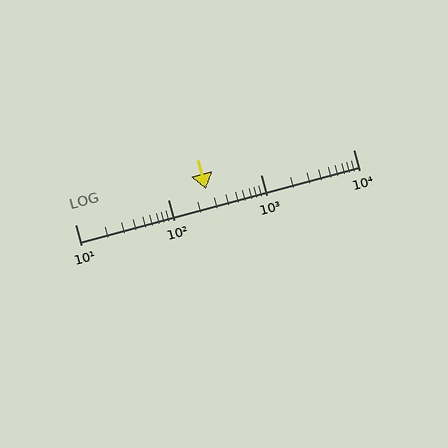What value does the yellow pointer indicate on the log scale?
The pointer indicates approximately 260.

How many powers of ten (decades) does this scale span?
The scale spans 3 decades, from 10 to 10000.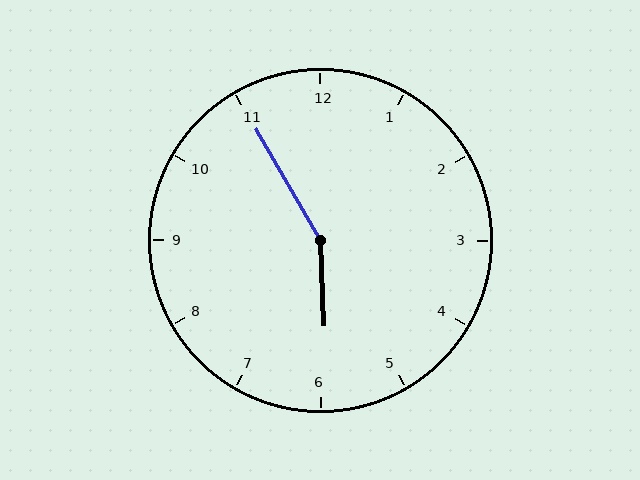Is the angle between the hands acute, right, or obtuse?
It is obtuse.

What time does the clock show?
5:55.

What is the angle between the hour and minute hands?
Approximately 152 degrees.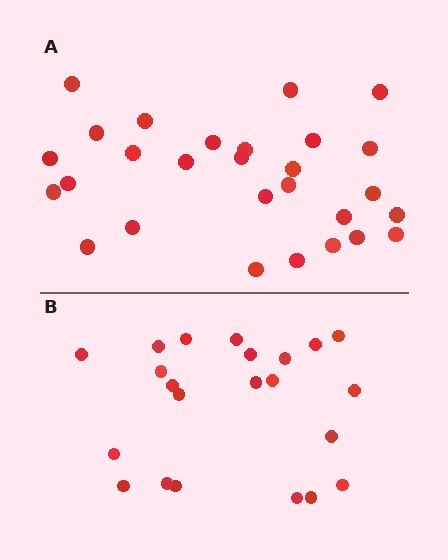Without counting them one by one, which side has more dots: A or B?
Region A (the top region) has more dots.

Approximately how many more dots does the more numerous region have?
Region A has about 6 more dots than region B.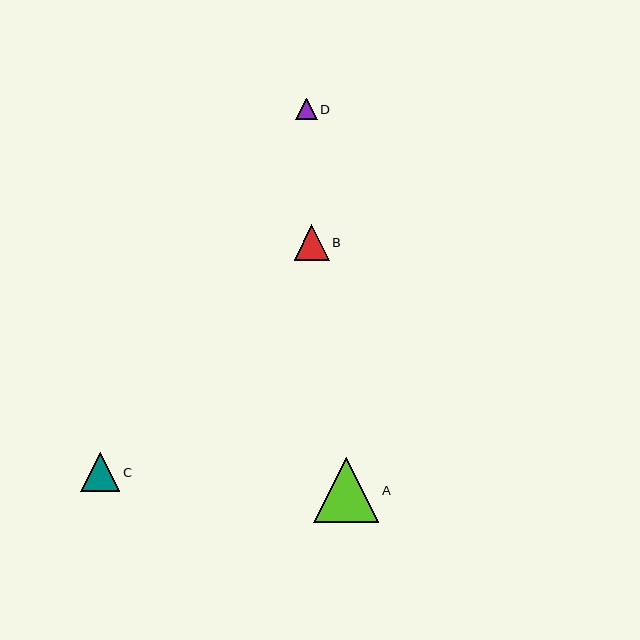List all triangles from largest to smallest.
From largest to smallest: A, C, B, D.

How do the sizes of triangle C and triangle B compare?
Triangle C and triangle B are approximately the same size.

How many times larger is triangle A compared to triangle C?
Triangle A is approximately 1.7 times the size of triangle C.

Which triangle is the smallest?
Triangle D is the smallest with a size of approximately 21 pixels.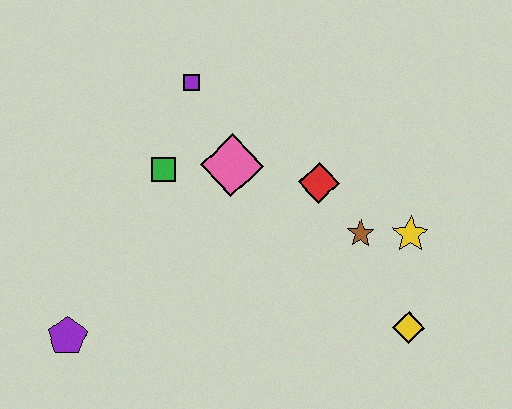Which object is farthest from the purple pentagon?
The yellow star is farthest from the purple pentagon.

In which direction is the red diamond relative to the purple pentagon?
The red diamond is to the right of the purple pentagon.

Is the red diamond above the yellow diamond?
Yes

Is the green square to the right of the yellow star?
No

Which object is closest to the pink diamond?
The green square is closest to the pink diamond.